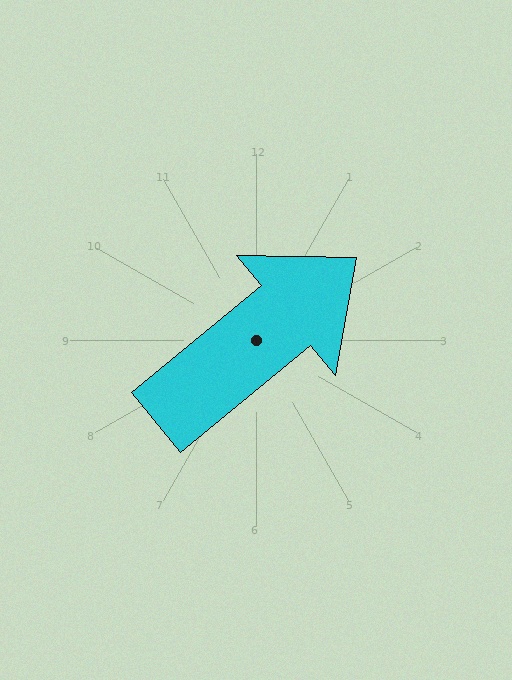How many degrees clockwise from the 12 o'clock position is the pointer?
Approximately 51 degrees.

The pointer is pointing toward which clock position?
Roughly 2 o'clock.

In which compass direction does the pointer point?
Northeast.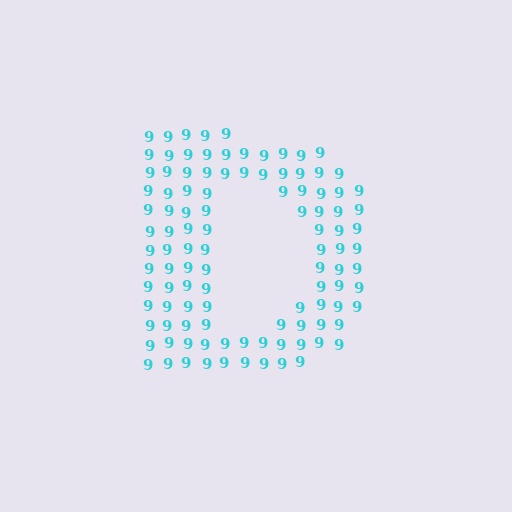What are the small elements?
The small elements are digit 9's.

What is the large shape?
The large shape is the letter D.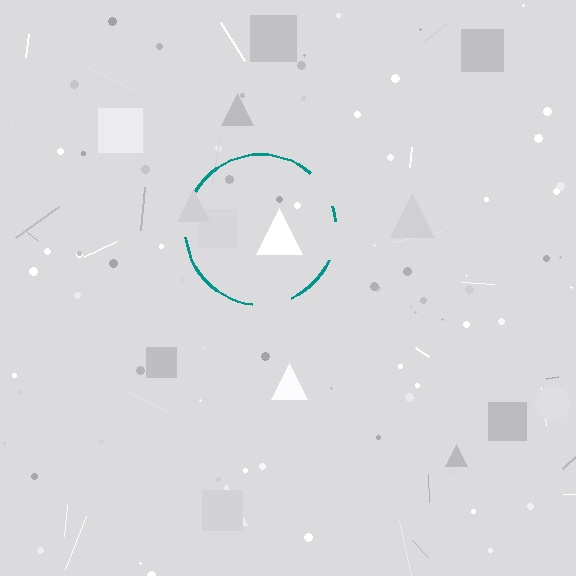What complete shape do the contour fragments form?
The contour fragments form a circle.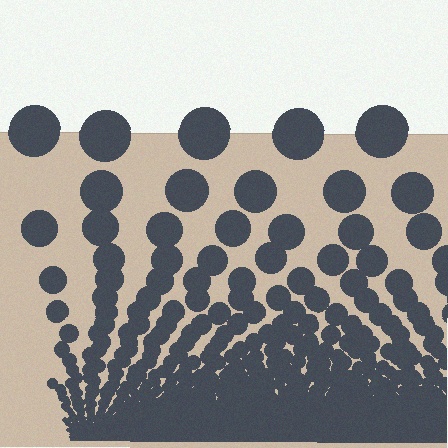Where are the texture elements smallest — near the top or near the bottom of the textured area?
Near the bottom.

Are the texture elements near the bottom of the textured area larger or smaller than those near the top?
Smaller. The gradient is inverted — elements near the bottom are smaller and denser.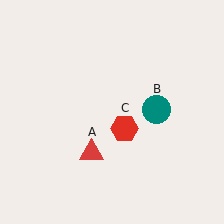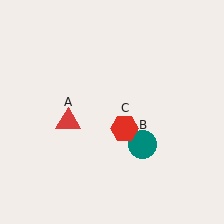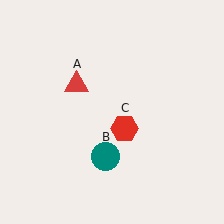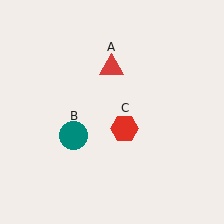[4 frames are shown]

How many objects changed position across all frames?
2 objects changed position: red triangle (object A), teal circle (object B).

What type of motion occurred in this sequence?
The red triangle (object A), teal circle (object B) rotated clockwise around the center of the scene.